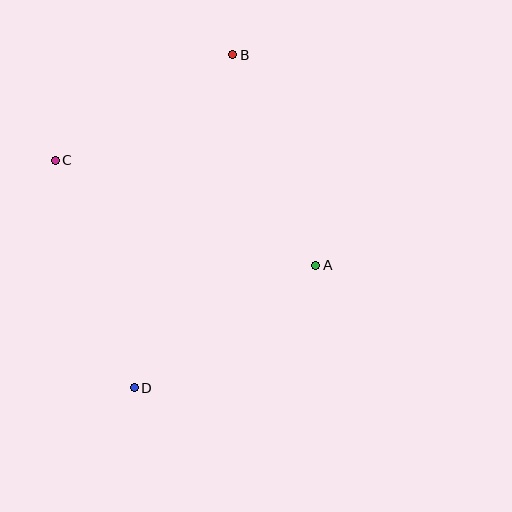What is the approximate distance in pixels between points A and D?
The distance between A and D is approximately 219 pixels.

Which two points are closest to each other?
Points B and C are closest to each other.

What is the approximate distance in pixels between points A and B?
The distance between A and B is approximately 226 pixels.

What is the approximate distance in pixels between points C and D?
The distance between C and D is approximately 241 pixels.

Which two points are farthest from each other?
Points B and D are farthest from each other.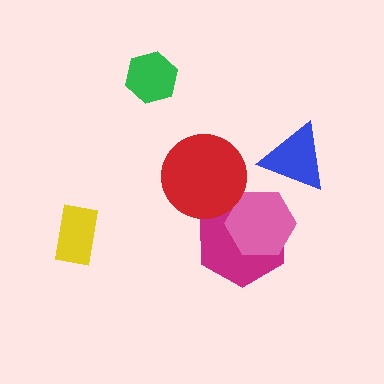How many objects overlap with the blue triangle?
0 objects overlap with the blue triangle.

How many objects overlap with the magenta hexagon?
2 objects overlap with the magenta hexagon.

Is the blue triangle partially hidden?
No, no other shape covers it.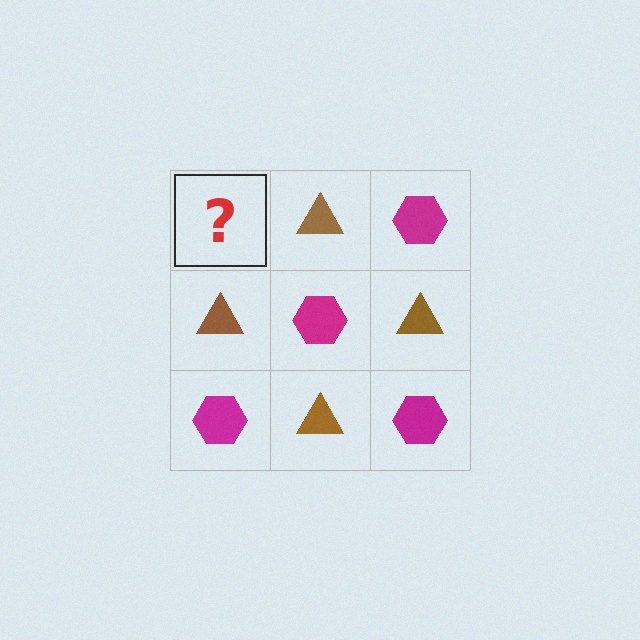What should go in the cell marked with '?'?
The missing cell should contain a magenta hexagon.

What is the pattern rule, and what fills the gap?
The rule is that it alternates magenta hexagon and brown triangle in a checkerboard pattern. The gap should be filled with a magenta hexagon.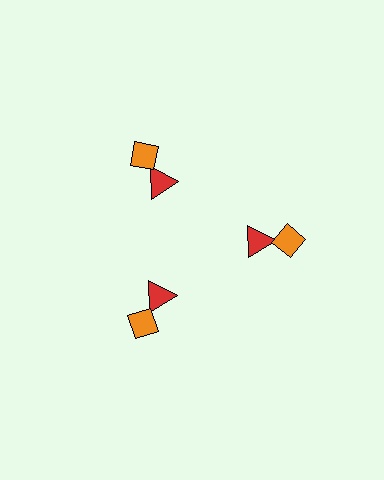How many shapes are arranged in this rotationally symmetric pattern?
There are 6 shapes, arranged in 3 groups of 2.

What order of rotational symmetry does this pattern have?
This pattern has 3-fold rotational symmetry.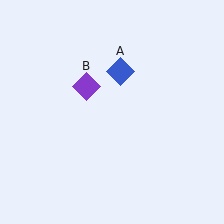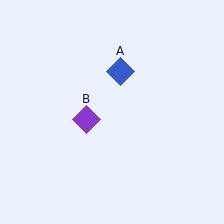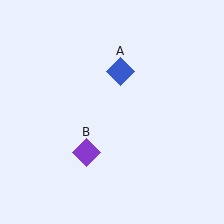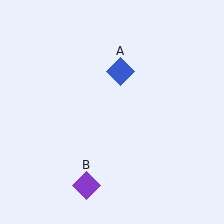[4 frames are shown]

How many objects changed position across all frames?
1 object changed position: purple diamond (object B).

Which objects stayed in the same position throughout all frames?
Blue diamond (object A) remained stationary.